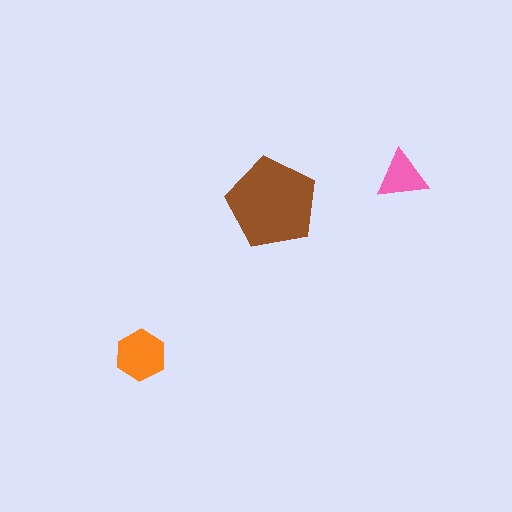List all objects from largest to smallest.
The brown pentagon, the orange hexagon, the pink triangle.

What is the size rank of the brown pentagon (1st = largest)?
1st.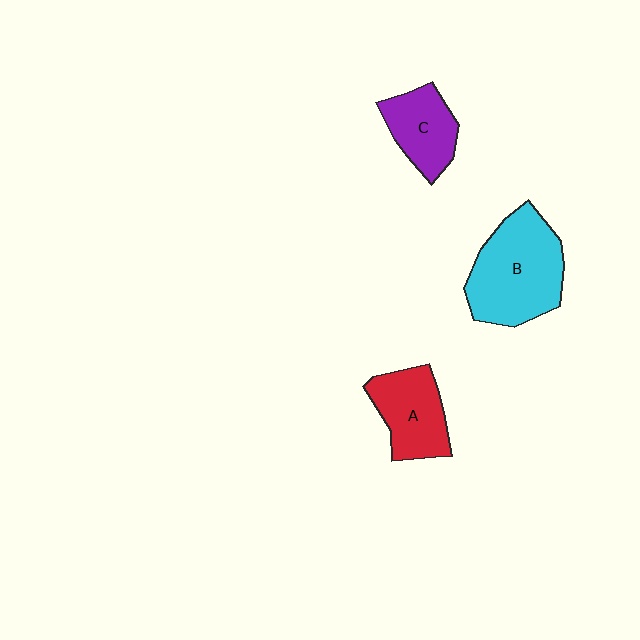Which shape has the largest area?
Shape B (cyan).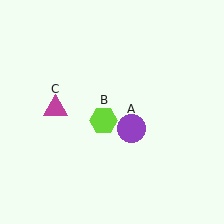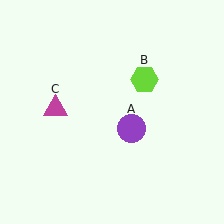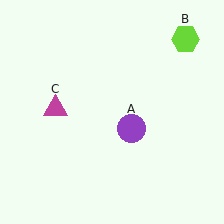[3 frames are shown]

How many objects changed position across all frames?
1 object changed position: lime hexagon (object B).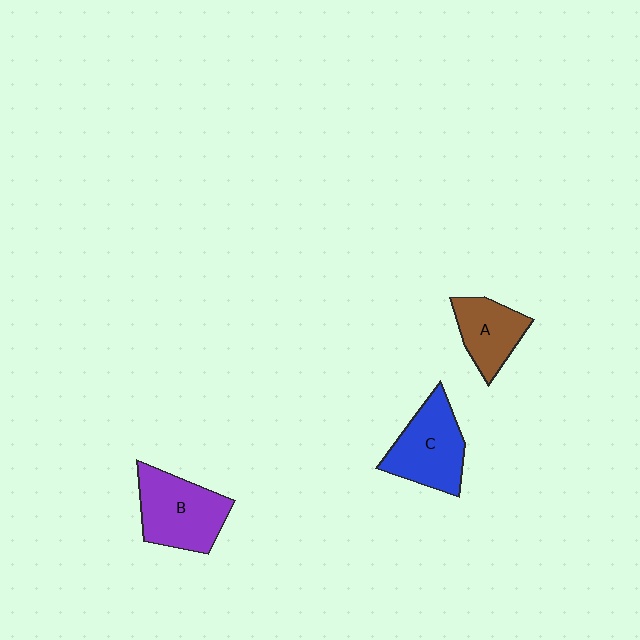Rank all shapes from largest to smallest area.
From largest to smallest: B (purple), C (blue), A (brown).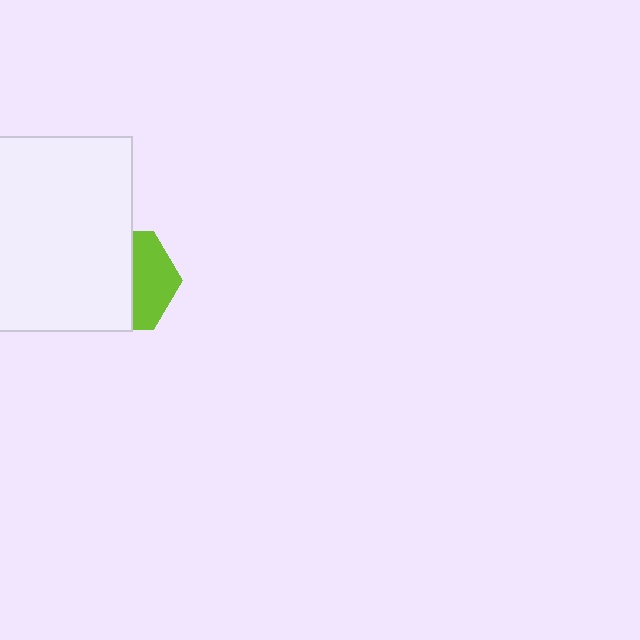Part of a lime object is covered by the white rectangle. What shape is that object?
It is a hexagon.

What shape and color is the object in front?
The object in front is a white rectangle.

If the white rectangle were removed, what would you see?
You would see the complete lime hexagon.